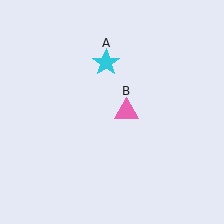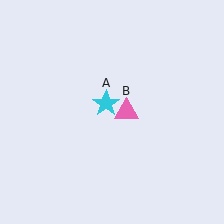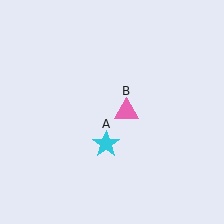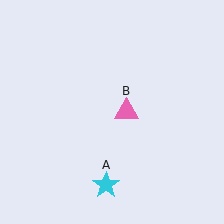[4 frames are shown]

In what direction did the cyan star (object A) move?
The cyan star (object A) moved down.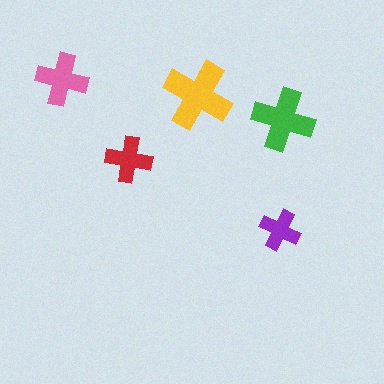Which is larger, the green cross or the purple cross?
The green one.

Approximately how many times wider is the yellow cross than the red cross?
About 1.5 times wider.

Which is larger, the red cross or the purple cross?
The red one.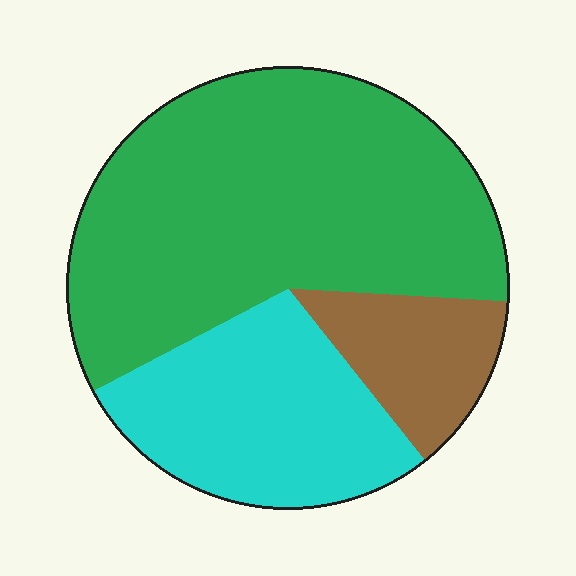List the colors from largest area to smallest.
From largest to smallest: green, cyan, brown.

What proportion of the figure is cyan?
Cyan covers roughly 30% of the figure.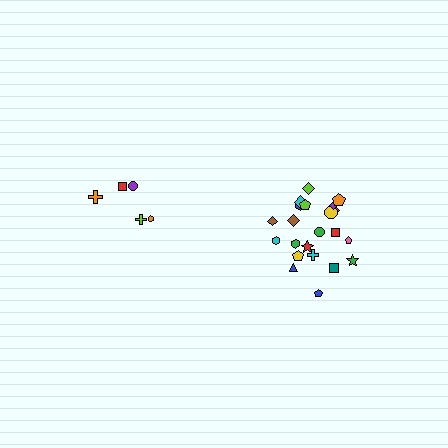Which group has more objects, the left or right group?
The right group.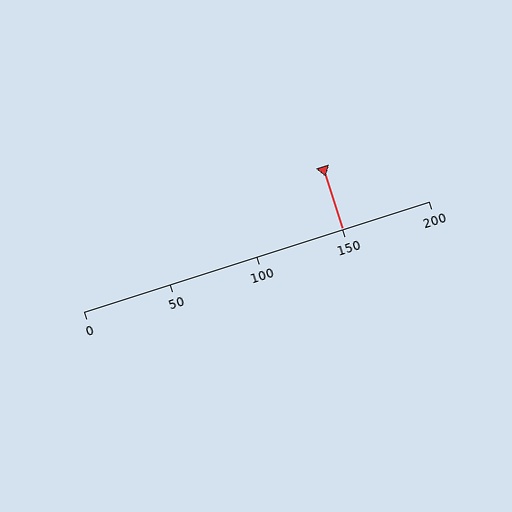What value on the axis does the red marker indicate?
The marker indicates approximately 150.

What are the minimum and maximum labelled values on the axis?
The axis runs from 0 to 200.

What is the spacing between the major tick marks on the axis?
The major ticks are spaced 50 apart.